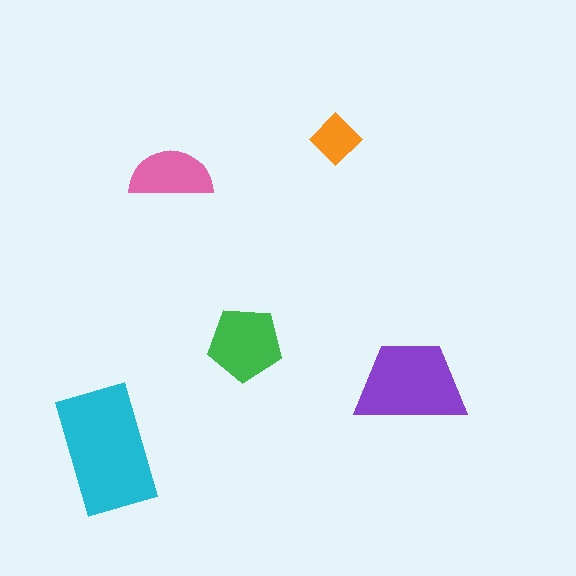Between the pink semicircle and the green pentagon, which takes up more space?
The green pentagon.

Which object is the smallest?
The orange diamond.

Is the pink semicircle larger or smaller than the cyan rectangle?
Smaller.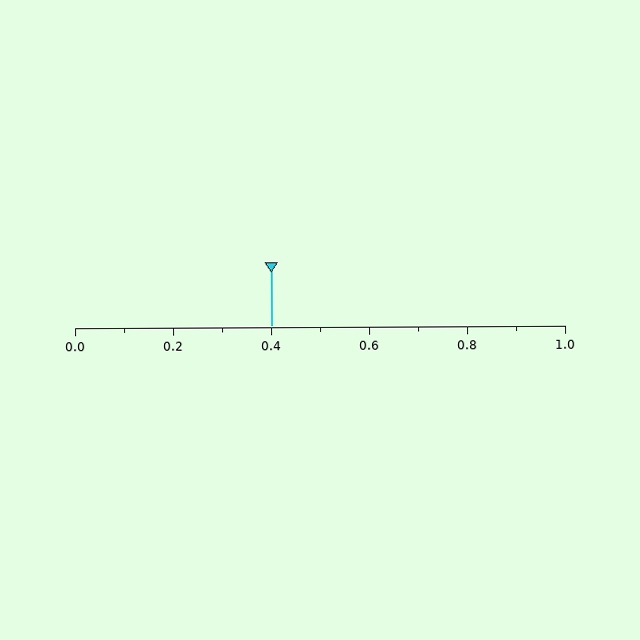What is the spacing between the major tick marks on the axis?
The major ticks are spaced 0.2 apart.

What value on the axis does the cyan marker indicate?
The marker indicates approximately 0.4.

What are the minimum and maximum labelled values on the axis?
The axis runs from 0.0 to 1.0.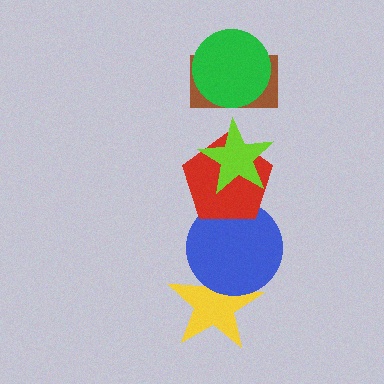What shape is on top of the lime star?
The brown rectangle is on top of the lime star.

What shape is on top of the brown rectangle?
The green circle is on top of the brown rectangle.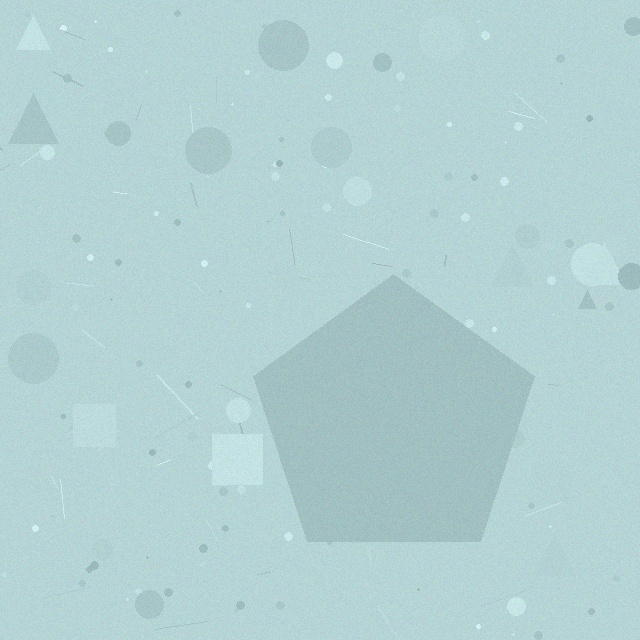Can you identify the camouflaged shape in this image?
The camouflaged shape is a pentagon.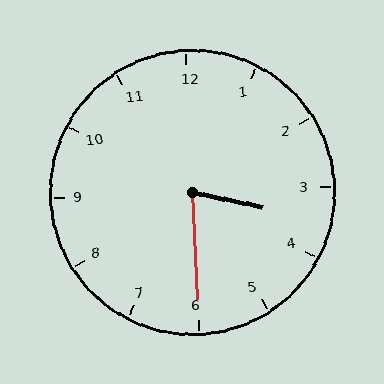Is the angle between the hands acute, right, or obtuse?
It is acute.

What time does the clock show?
3:30.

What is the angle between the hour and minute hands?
Approximately 75 degrees.